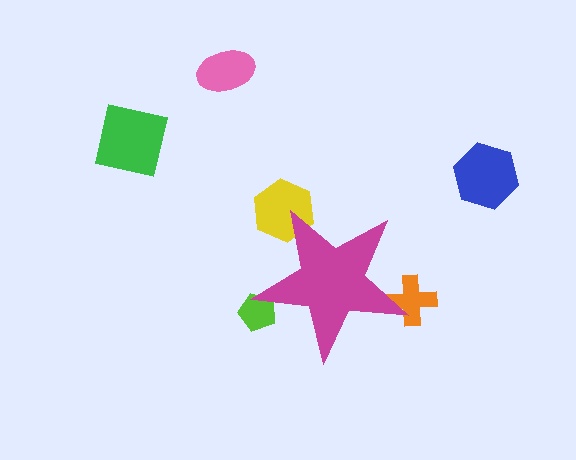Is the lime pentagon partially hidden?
Yes, the lime pentagon is partially hidden behind the magenta star.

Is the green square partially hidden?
No, the green square is fully visible.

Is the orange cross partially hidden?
Yes, the orange cross is partially hidden behind the magenta star.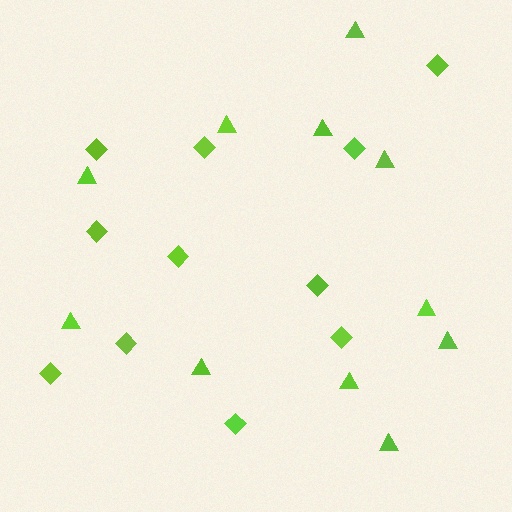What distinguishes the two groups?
There are 2 groups: one group of diamonds (11) and one group of triangles (11).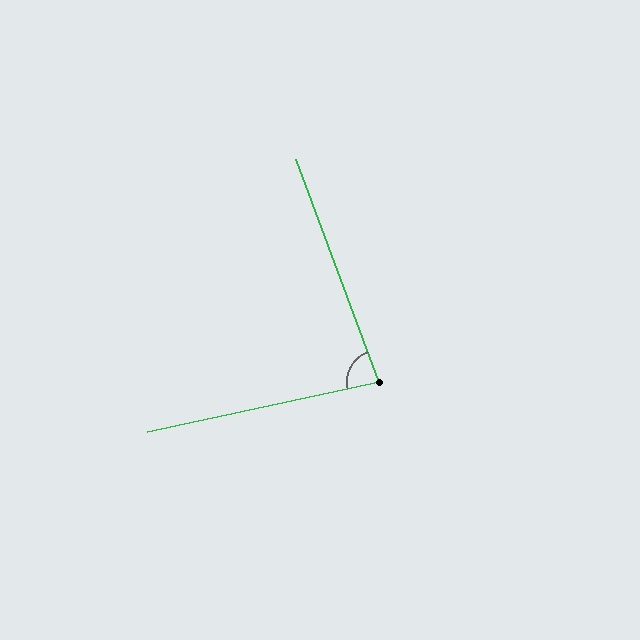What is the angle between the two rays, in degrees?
Approximately 82 degrees.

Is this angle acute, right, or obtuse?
It is acute.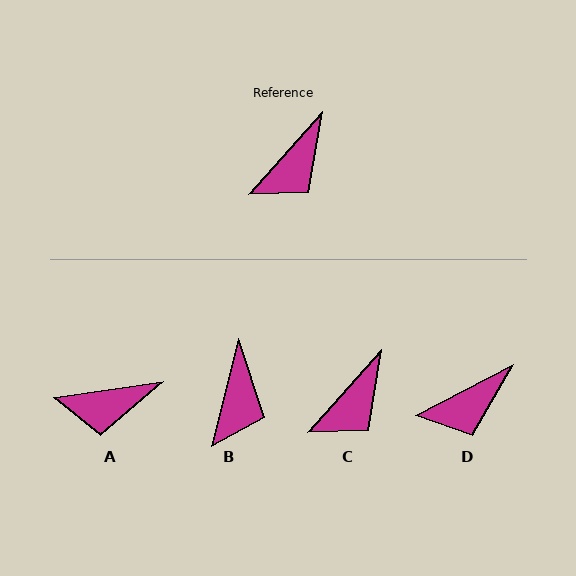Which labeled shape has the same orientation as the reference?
C.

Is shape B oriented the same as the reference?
No, it is off by about 28 degrees.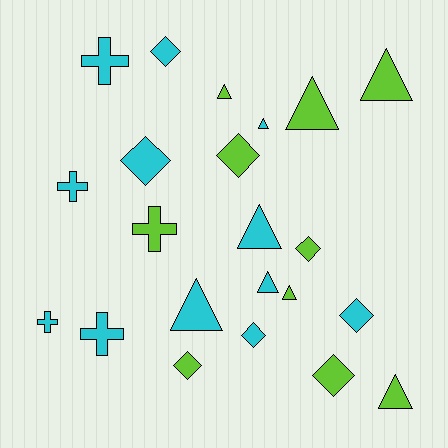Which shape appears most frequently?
Triangle, with 9 objects.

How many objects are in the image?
There are 22 objects.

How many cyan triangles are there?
There are 4 cyan triangles.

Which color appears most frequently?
Cyan, with 12 objects.